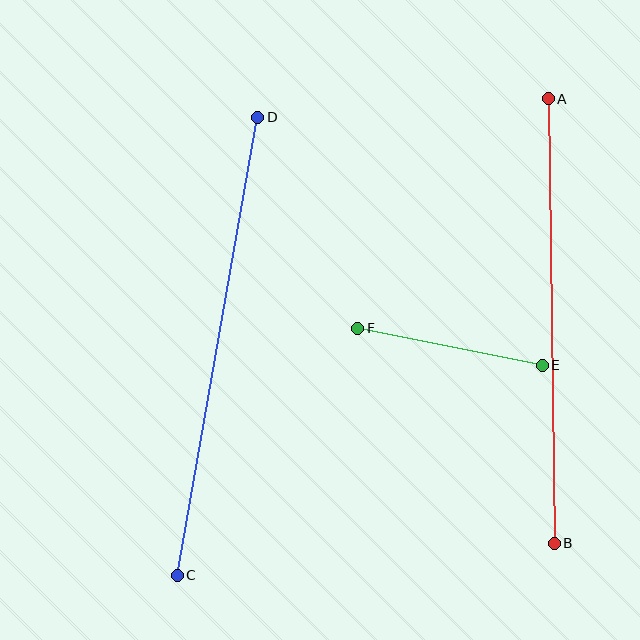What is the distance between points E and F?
The distance is approximately 188 pixels.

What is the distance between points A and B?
The distance is approximately 444 pixels.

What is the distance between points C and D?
The distance is approximately 465 pixels.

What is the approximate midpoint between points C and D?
The midpoint is at approximately (218, 346) pixels.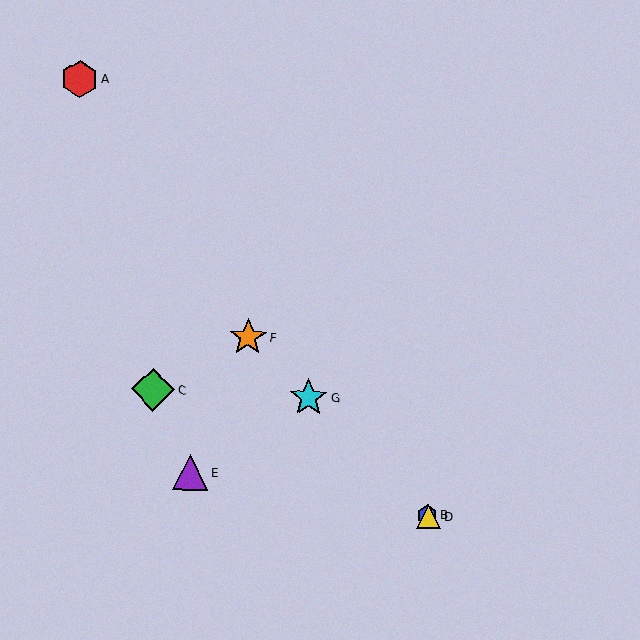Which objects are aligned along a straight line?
Objects B, D, F, G are aligned along a straight line.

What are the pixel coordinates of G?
Object G is at (309, 398).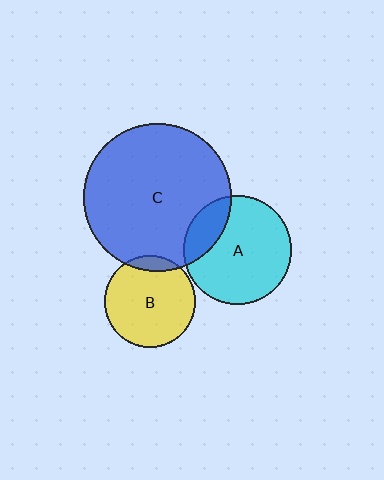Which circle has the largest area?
Circle C (blue).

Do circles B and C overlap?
Yes.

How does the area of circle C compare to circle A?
Approximately 1.9 times.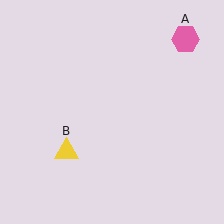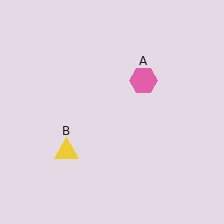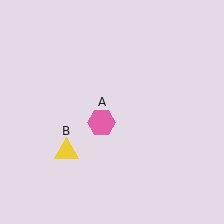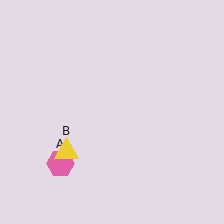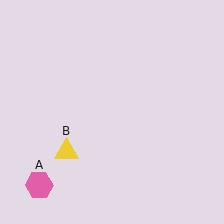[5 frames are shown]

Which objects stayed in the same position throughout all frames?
Yellow triangle (object B) remained stationary.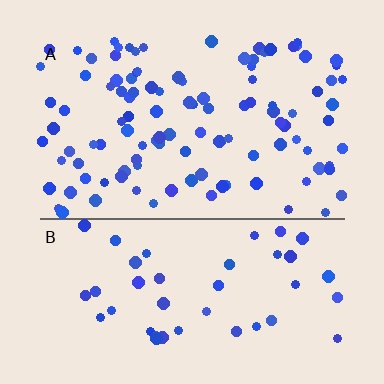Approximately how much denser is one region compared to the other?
Approximately 2.4× — region A over region B.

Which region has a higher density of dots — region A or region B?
A (the top).